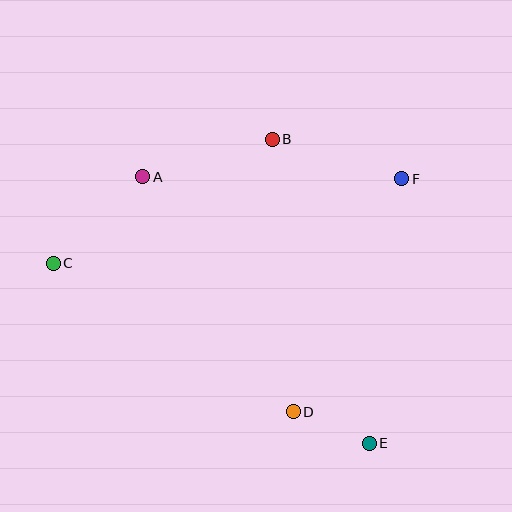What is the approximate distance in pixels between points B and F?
The distance between B and F is approximately 135 pixels.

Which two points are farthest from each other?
Points C and E are farthest from each other.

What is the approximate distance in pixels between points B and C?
The distance between B and C is approximately 252 pixels.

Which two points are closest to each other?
Points D and E are closest to each other.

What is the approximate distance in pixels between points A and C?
The distance between A and C is approximately 125 pixels.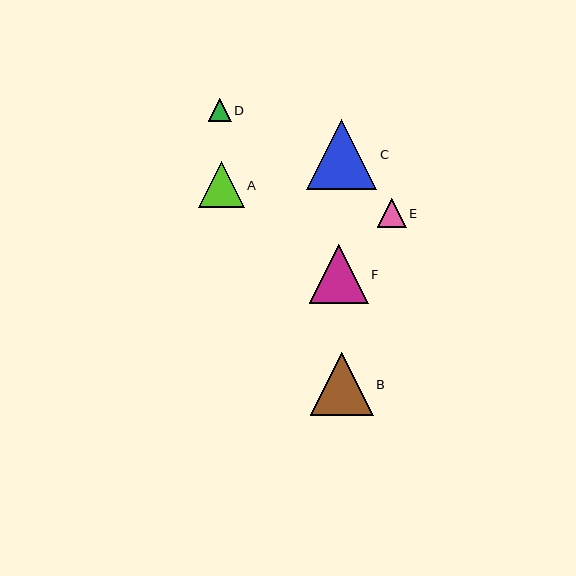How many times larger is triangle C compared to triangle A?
Triangle C is approximately 1.5 times the size of triangle A.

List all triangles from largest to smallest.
From largest to smallest: C, B, F, A, E, D.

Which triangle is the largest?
Triangle C is the largest with a size of approximately 70 pixels.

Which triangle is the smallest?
Triangle D is the smallest with a size of approximately 23 pixels.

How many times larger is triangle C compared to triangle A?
Triangle C is approximately 1.5 times the size of triangle A.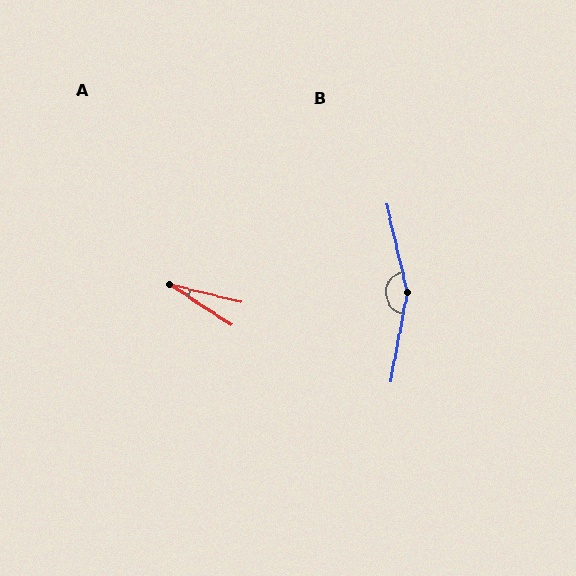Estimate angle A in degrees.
Approximately 19 degrees.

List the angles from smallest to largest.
A (19°), B (156°).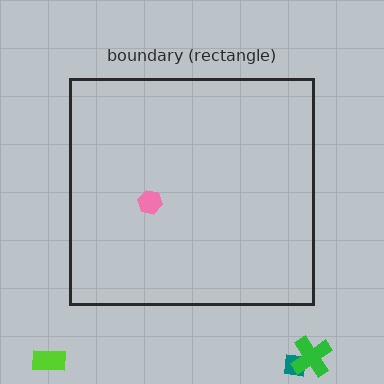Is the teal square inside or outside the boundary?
Outside.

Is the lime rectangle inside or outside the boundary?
Outside.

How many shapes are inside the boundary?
1 inside, 3 outside.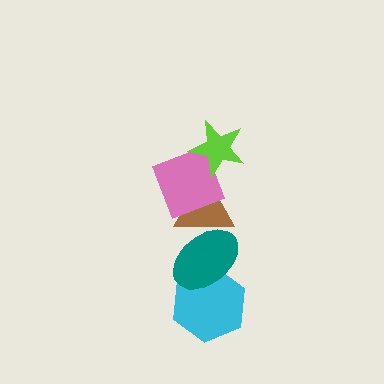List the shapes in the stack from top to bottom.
From top to bottom: the lime star, the pink square, the brown triangle, the teal ellipse, the cyan hexagon.